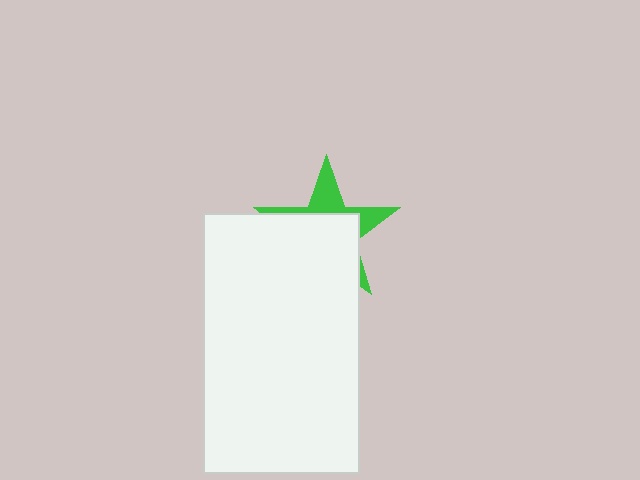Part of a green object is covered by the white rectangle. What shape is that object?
It is a star.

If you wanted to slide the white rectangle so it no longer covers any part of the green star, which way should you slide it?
Slide it down — that is the most direct way to separate the two shapes.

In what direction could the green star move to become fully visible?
The green star could move up. That would shift it out from behind the white rectangle entirely.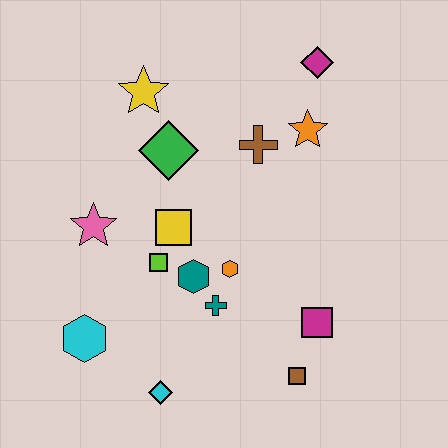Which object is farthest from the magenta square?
The yellow star is farthest from the magenta square.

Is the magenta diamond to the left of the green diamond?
No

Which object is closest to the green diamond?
The yellow star is closest to the green diamond.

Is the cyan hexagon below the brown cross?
Yes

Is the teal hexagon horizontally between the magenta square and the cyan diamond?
Yes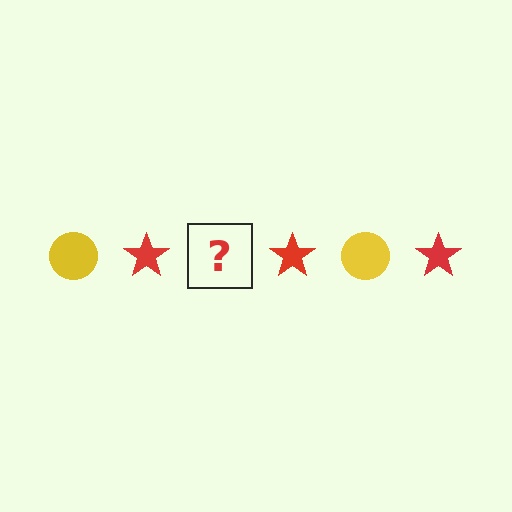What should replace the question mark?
The question mark should be replaced with a yellow circle.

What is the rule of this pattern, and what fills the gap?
The rule is that the pattern alternates between yellow circle and red star. The gap should be filled with a yellow circle.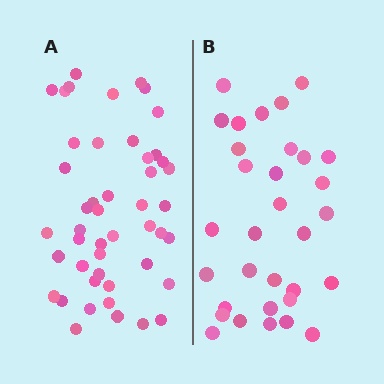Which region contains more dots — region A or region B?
Region A (the left region) has more dots.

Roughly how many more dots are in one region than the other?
Region A has approximately 15 more dots than region B.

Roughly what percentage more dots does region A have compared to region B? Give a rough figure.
About 45% more.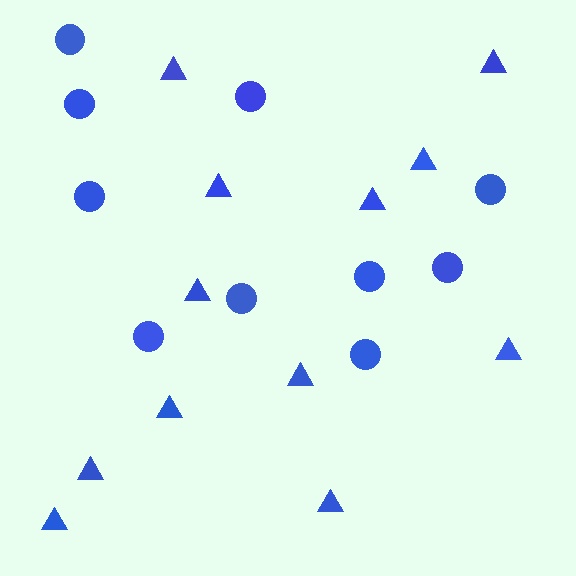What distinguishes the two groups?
There are 2 groups: one group of circles (10) and one group of triangles (12).